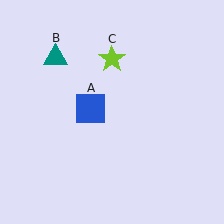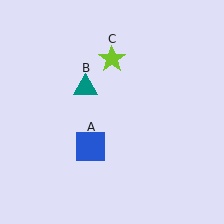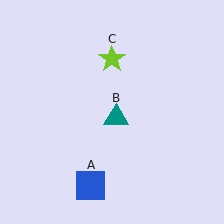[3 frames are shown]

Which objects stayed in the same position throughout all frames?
Lime star (object C) remained stationary.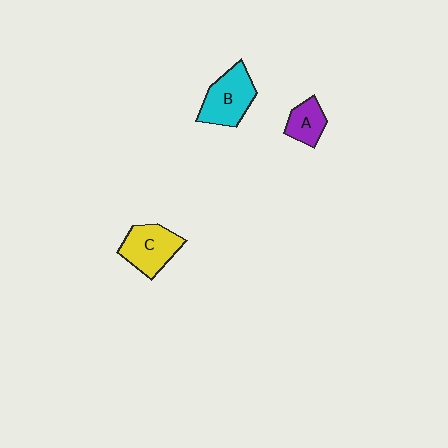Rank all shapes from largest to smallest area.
From largest to smallest: B (cyan), C (yellow), A (purple).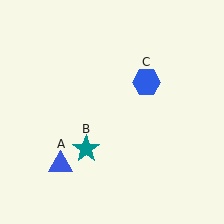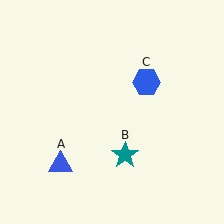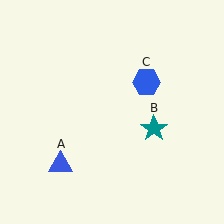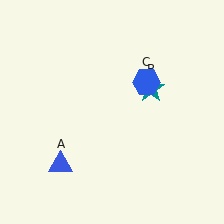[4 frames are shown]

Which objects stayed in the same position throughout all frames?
Blue triangle (object A) and blue hexagon (object C) remained stationary.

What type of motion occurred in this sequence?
The teal star (object B) rotated counterclockwise around the center of the scene.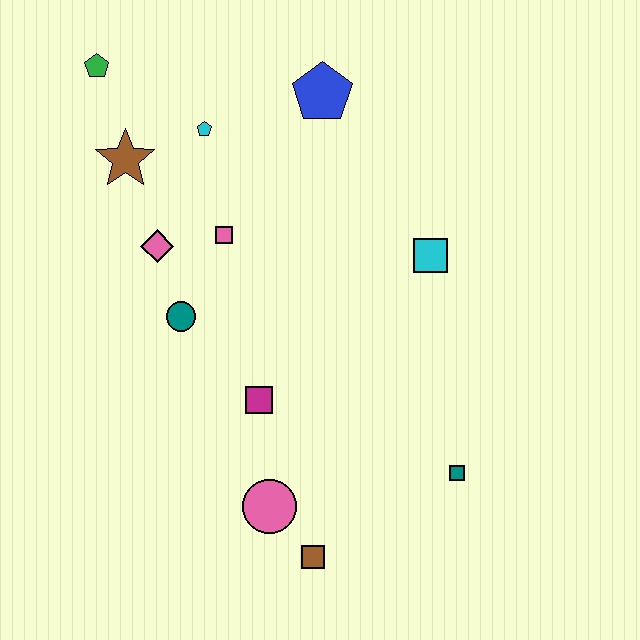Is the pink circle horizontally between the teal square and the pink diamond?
Yes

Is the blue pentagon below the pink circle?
No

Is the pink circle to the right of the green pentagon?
Yes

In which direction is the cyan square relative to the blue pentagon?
The cyan square is below the blue pentagon.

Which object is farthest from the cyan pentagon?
The brown square is farthest from the cyan pentagon.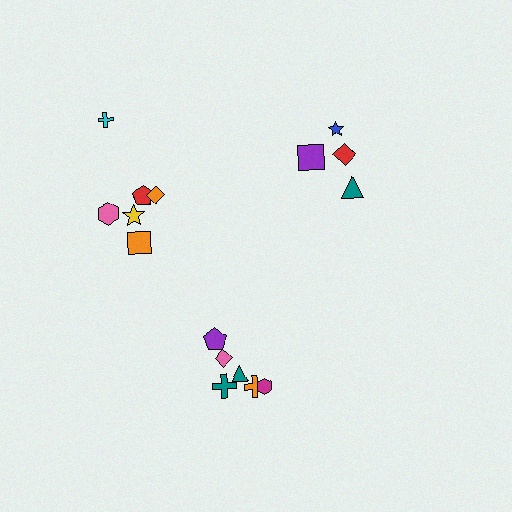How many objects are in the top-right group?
There are 4 objects.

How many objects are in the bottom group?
There are 6 objects.